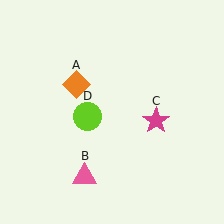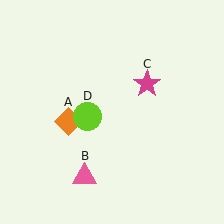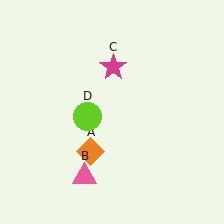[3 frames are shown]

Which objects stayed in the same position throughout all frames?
Pink triangle (object B) and lime circle (object D) remained stationary.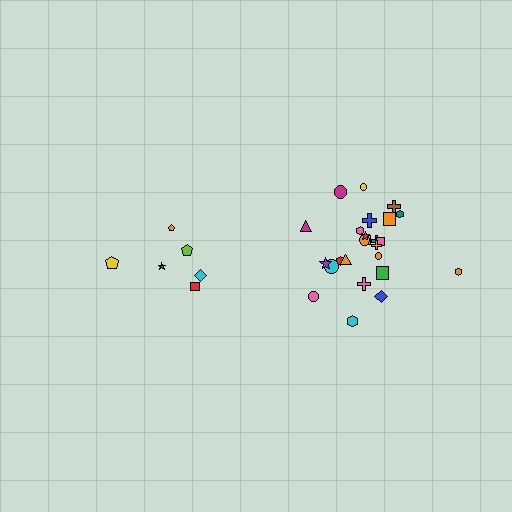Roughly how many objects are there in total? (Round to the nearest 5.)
Roughly 30 objects in total.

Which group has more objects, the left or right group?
The right group.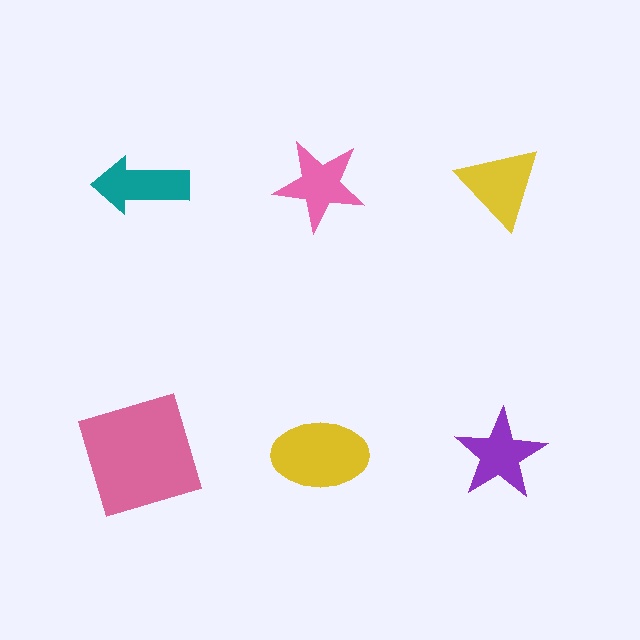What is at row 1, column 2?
A pink star.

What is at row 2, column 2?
A yellow ellipse.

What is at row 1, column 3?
A yellow triangle.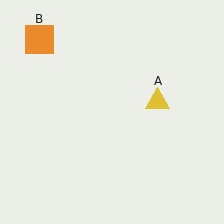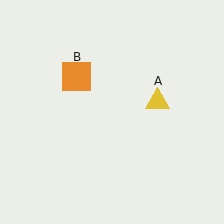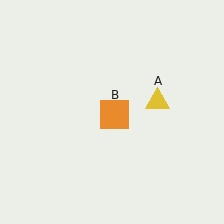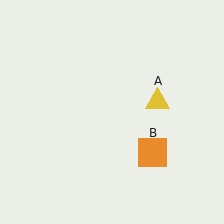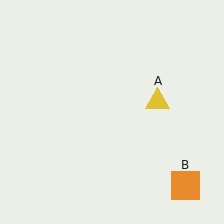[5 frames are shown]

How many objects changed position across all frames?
1 object changed position: orange square (object B).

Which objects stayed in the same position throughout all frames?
Yellow triangle (object A) remained stationary.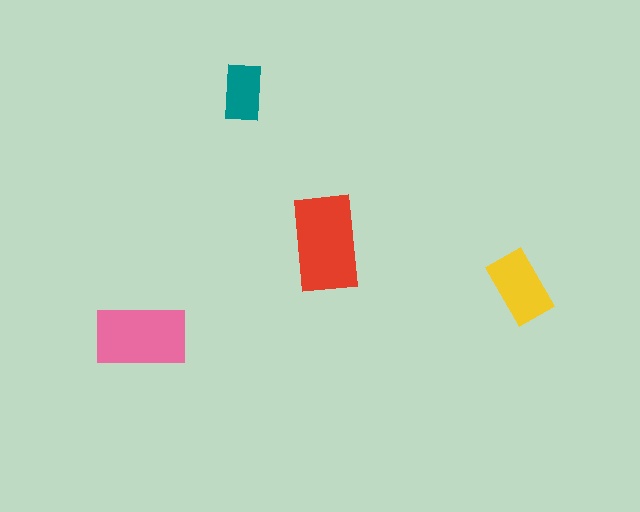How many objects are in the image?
There are 4 objects in the image.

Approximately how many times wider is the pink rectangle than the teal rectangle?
About 1.5 times wider.